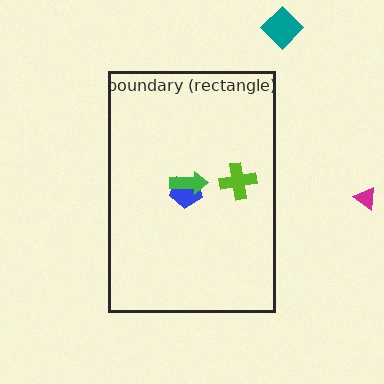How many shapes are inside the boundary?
3 inside, 2 outside.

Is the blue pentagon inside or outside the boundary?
Inside.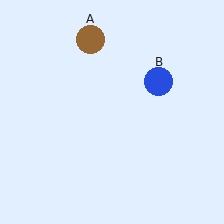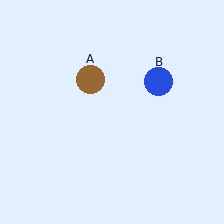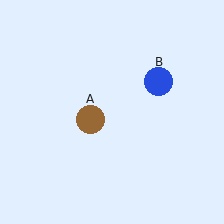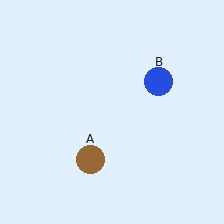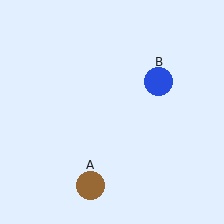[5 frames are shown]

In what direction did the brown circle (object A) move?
The brown circle (object A) moved down.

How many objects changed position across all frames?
1 object changed position: brown circle (object A).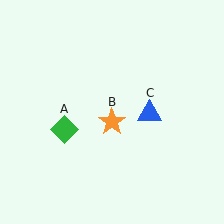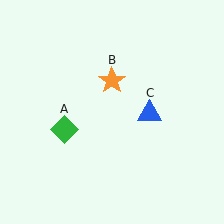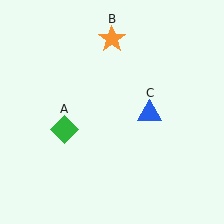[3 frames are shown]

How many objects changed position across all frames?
1 object changed position: orange star (object B).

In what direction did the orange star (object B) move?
The orange star (object B) moved up.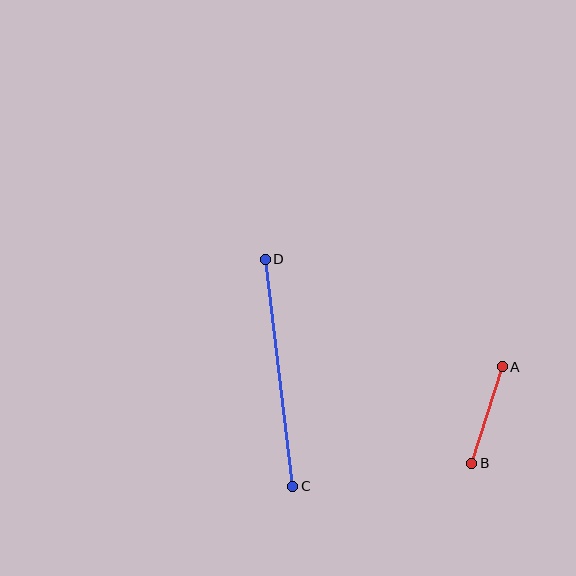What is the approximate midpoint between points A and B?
The midpoint is at approximately (487, 415) pixels.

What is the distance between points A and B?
The distance is approximately 101 pixels.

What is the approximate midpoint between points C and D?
The midpoint is at approximately (279, 373) pixels.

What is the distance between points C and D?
The distance is approximately 229 pixels.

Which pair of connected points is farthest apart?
Points C and D are farthest apart.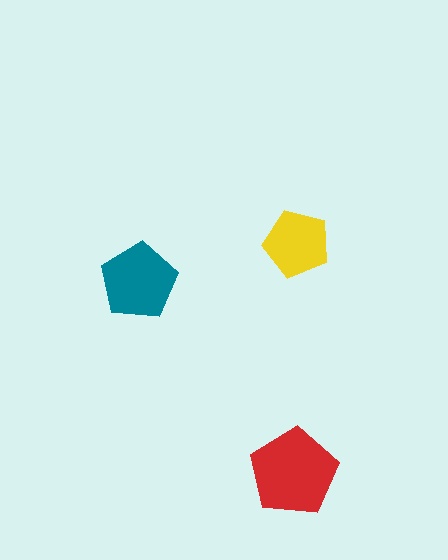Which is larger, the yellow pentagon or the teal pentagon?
The teal one.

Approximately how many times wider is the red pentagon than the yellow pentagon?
About 1.5 times wider.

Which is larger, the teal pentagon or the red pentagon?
The red one.